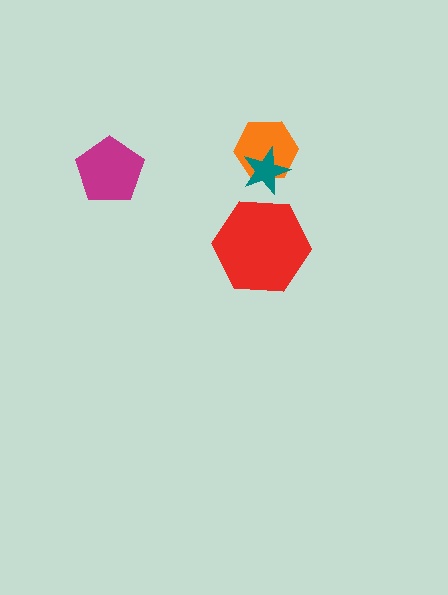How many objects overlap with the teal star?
1 object overlaps with the teal star.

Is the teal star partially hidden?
No, no other shape covers it.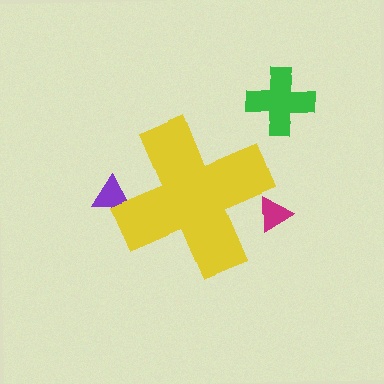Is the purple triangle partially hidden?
Yes, the purple triangle is partially hidden behind the yellow cross.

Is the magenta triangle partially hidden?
Yes, the magenta triangle is partially hidden behind the yellow cross.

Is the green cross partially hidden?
No, the green cross is fully visible.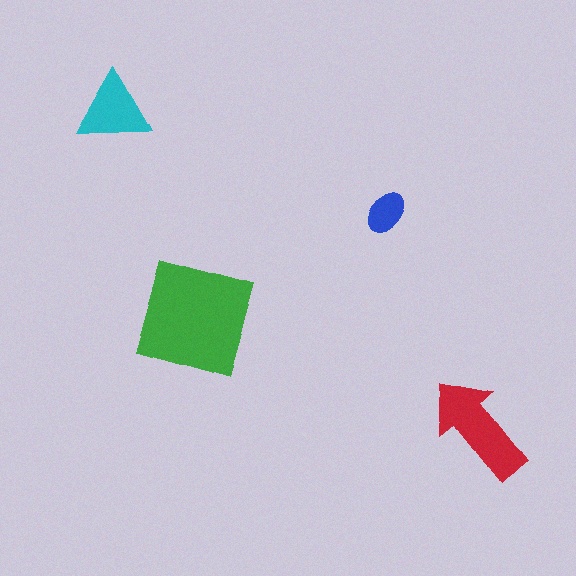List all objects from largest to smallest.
The green square, the red arrow, the cyan triangle, the blue ellipse.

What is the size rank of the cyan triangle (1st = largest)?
3rd.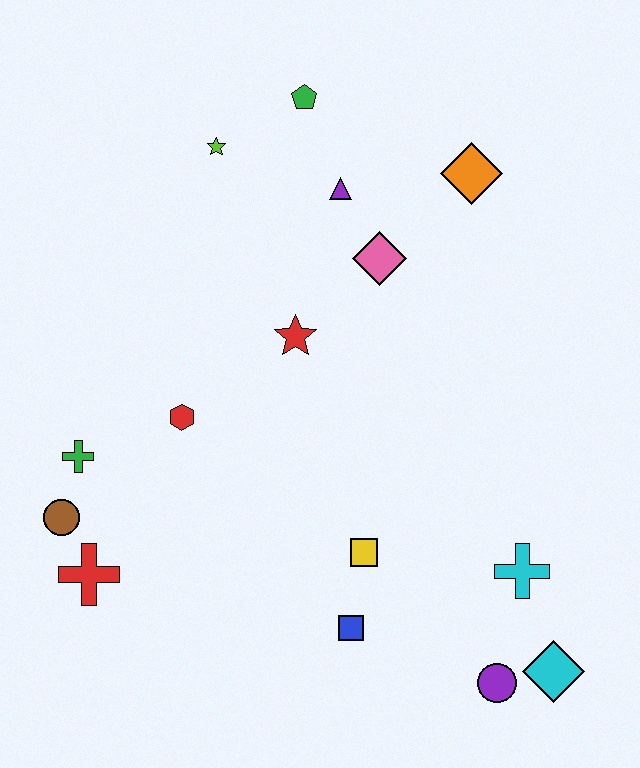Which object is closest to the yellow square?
The blue square is closest to the yellow square.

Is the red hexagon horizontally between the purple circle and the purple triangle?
No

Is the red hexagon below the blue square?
No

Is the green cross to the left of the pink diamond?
Yes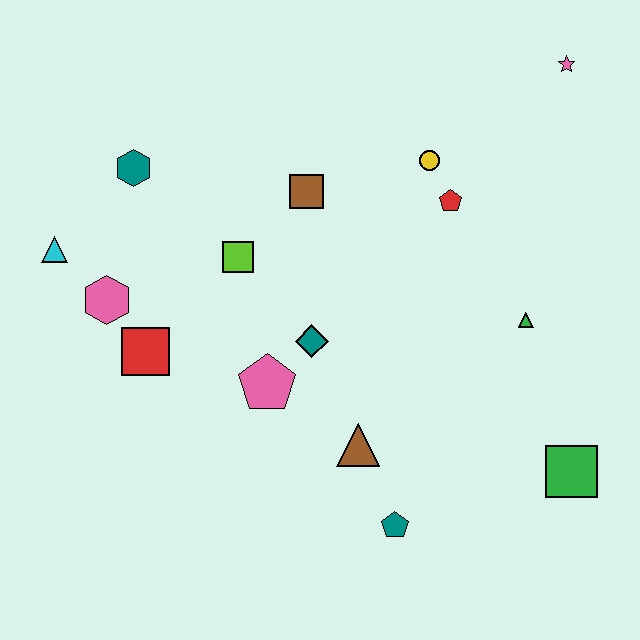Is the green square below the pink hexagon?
Yes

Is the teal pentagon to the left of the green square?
Yes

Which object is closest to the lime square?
The brown square is closest to the lime square.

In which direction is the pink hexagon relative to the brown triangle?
The pink hexagon is to the left of the brown triangle.